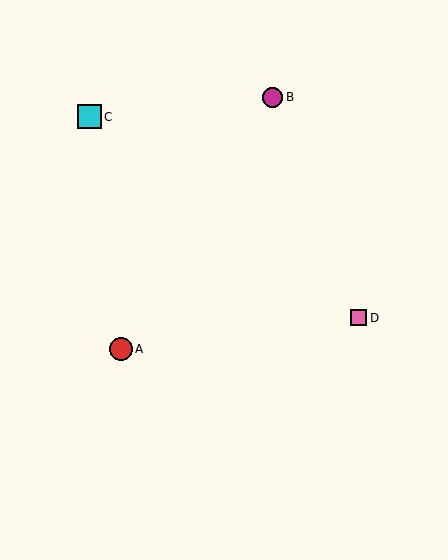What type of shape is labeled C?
Shape C is a cyan square.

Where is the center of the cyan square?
The center of the cyan square is at (89, 117).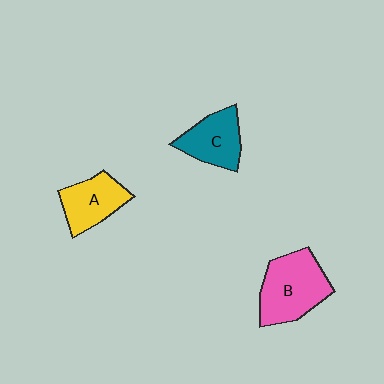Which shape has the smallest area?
Shape A (yellow).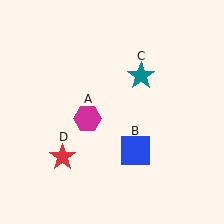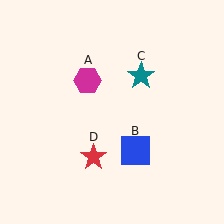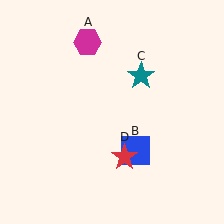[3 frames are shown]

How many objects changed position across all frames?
2 objects changed position: magenta hexagon (object A), red star (object D).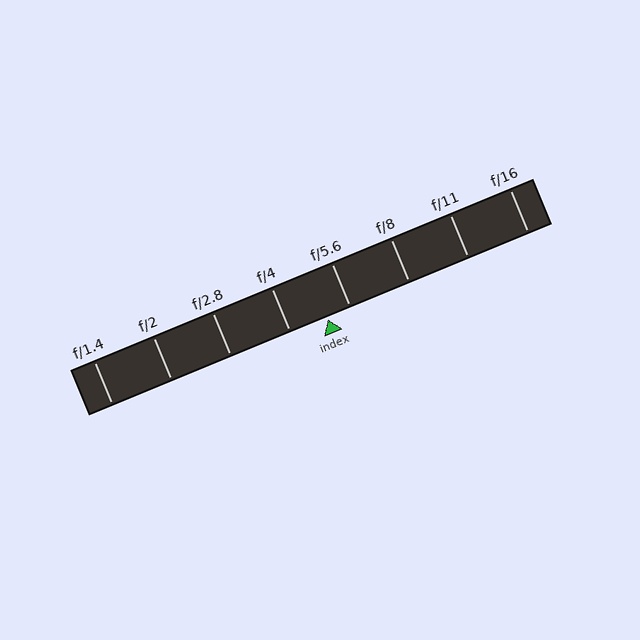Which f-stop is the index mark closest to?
The index mark is closest to f/5.6.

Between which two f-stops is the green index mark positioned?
The index mark is between f/4 and f/5.6.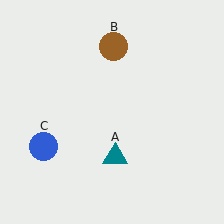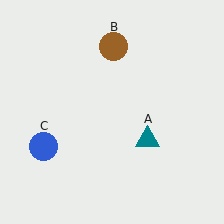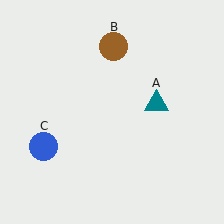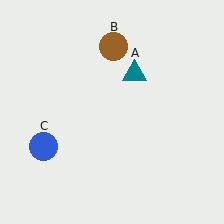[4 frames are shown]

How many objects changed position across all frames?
1 object changed position: teal triangle (object A).